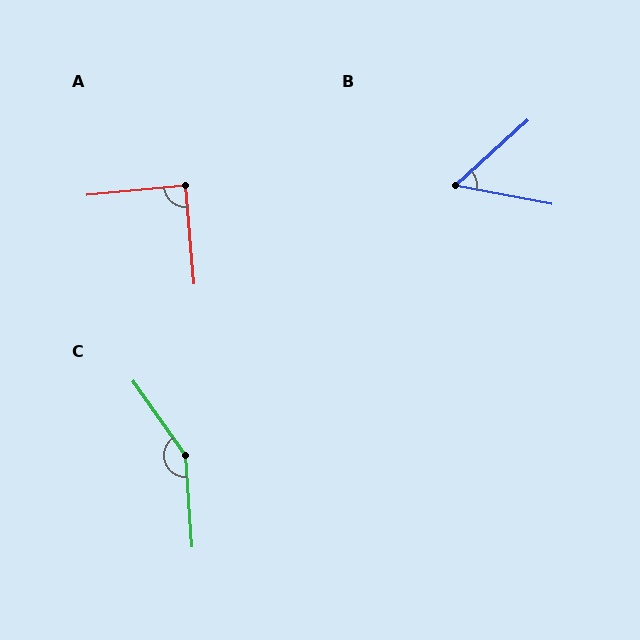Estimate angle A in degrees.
Approximately 89 degrees.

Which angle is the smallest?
B, at approximately 53 degrees.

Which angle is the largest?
C, at approximately 149 degrees.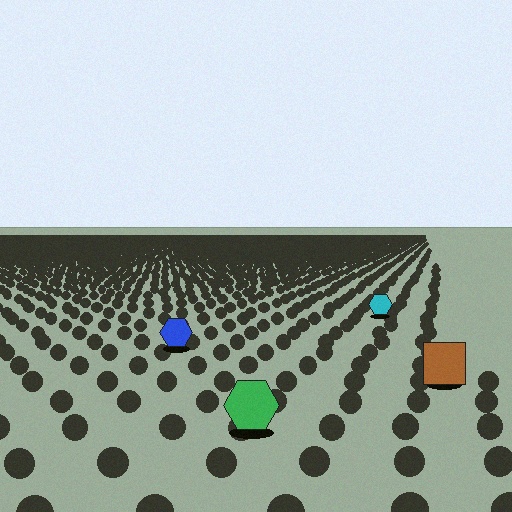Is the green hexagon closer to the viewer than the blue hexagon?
Yes. The green hexagon is closer — you can tell from the texture gradient: the ground texture is coarser near it.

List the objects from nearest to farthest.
From nearest to farthest: the green hexagon, the brown square, the blue hexagon, the cyan hexagon.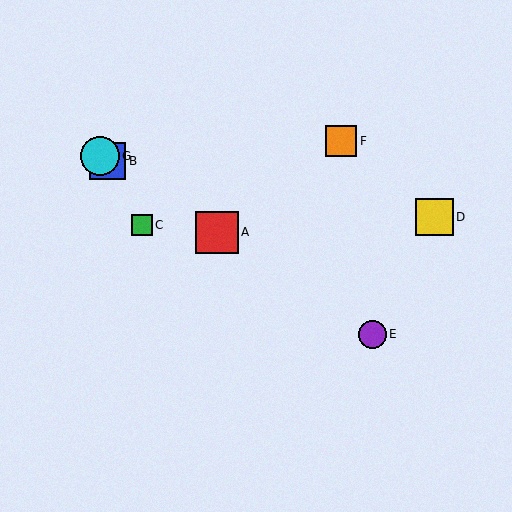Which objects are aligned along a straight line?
Objects A, B, E, G are aligned along a straight line.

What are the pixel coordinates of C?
Object C is at (142, 225).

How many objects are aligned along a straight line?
4 objects (A, B, E, G) are aligned along a straight line.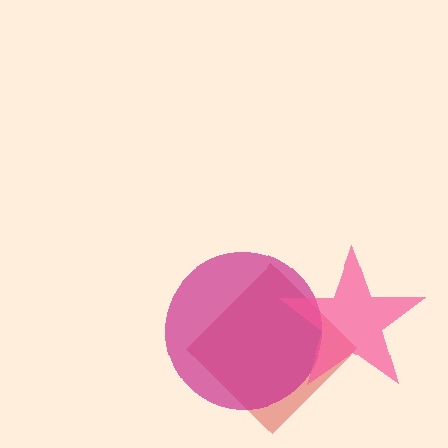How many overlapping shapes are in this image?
There are 3 overlapping shapes in the image.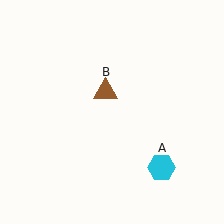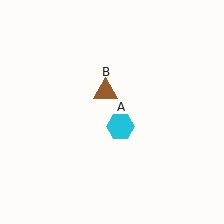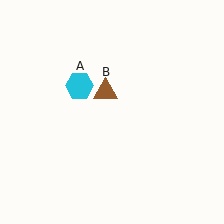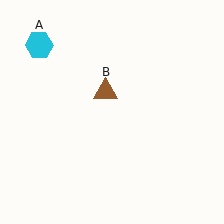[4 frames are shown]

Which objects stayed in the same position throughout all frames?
Brown triangle (object B) remained stationary.